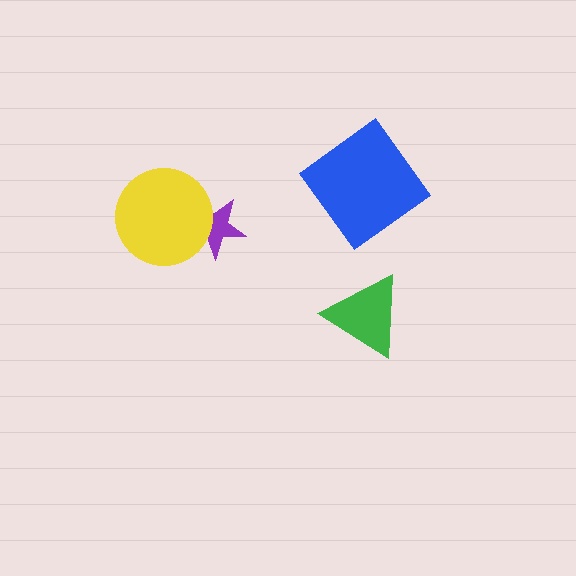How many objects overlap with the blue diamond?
0 objects overlap with the blue diamond.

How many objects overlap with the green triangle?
0 objects overlap with the green triangle.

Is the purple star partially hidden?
Yes, it is partially covered by another shape.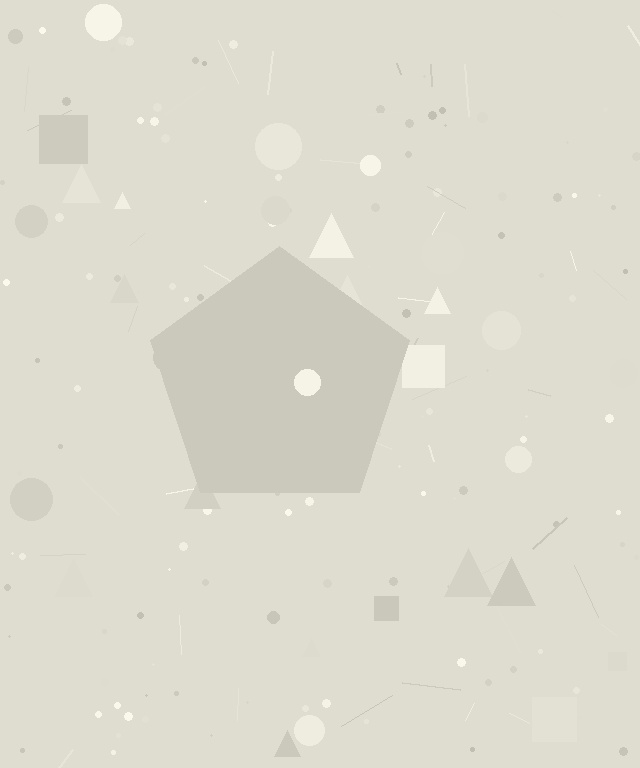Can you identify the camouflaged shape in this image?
The camouflaged shape is a pentagon.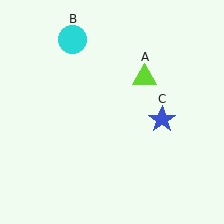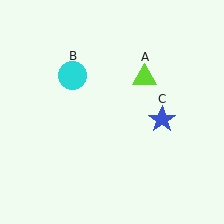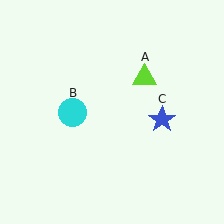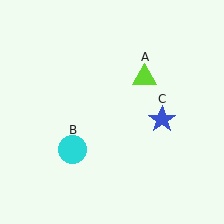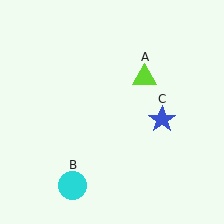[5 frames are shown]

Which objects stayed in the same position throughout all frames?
Lime triangle (object A) and blue star (object C) remained stationary.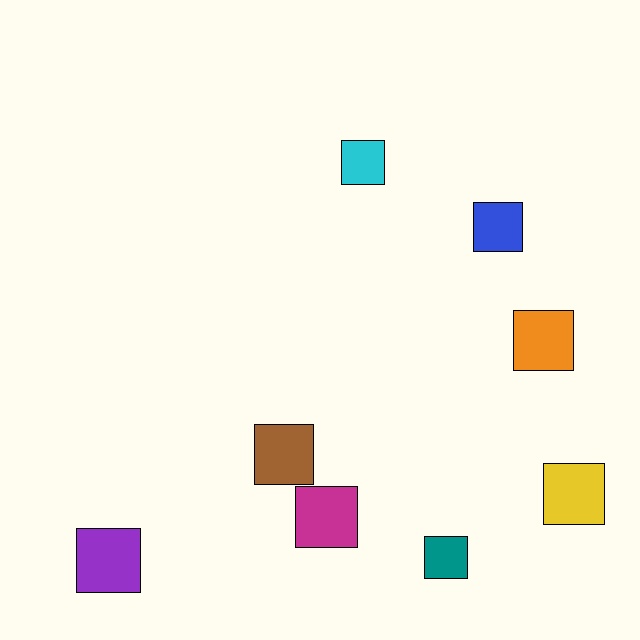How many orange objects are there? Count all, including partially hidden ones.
There is 1 orange object.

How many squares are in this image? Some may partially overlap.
There are 8 squares.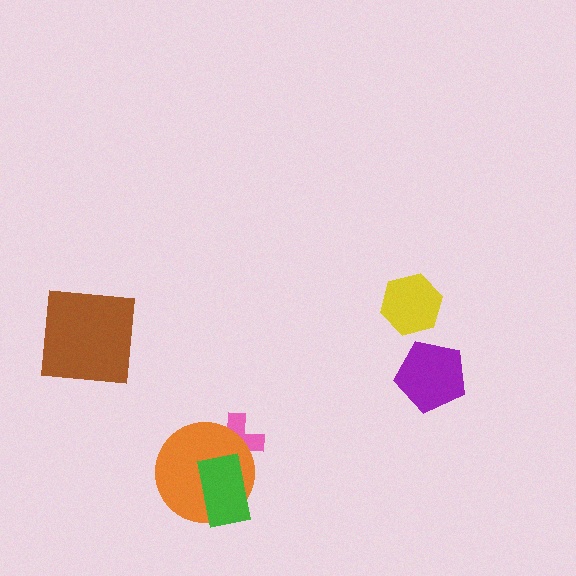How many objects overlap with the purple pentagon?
0 objects overlap with the purple pentagon.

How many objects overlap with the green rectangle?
2 objects overlap with the green rectangle.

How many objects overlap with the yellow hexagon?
0 objects overlap with the yellow hexagon.